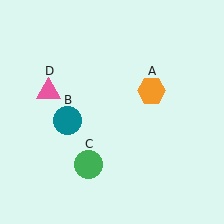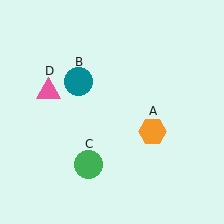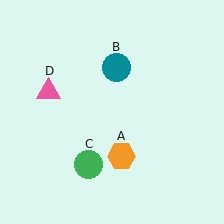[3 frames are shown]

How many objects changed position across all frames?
2 objects changed position: orange hexagon (object A), teal circle (object B).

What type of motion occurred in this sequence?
The orange hexagon (object A), teal circle (object B) rotated clockwise around the center of the scene.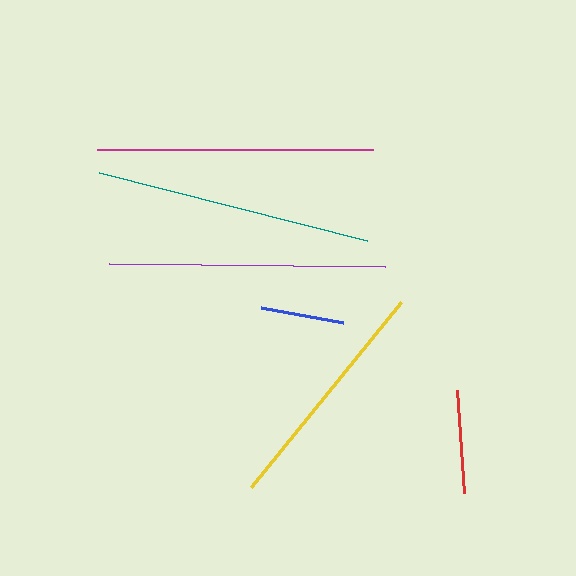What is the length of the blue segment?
The blue segment is approximately 83 pixels long.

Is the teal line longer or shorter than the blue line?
The teal line is longer than the blue line.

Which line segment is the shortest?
The blue line is the shortest at approximately 83 pixels.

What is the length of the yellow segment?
The yellow segment is approximately 238 pixels long.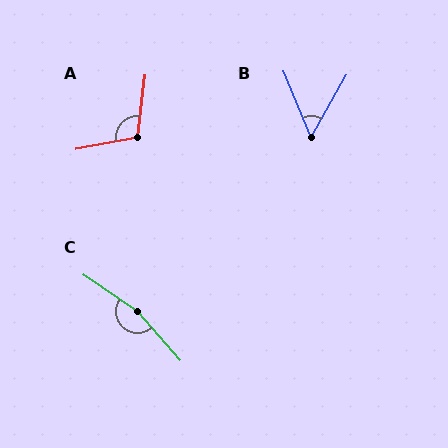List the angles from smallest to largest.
B (52°), A (107°), C (165°).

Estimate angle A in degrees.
Approximately 107 degrees.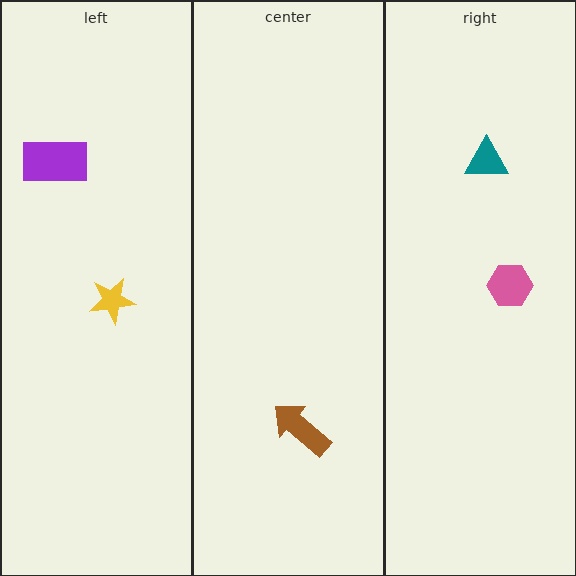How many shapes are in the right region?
2.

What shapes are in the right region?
The teal triangle, the pink hexagon.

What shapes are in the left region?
The yellow star, the purple rectangle.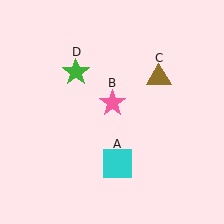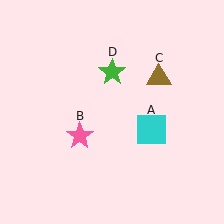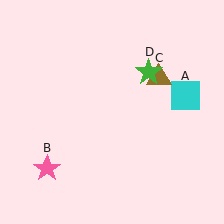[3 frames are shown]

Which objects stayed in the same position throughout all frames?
Brown triangle (object C) remained stationary.